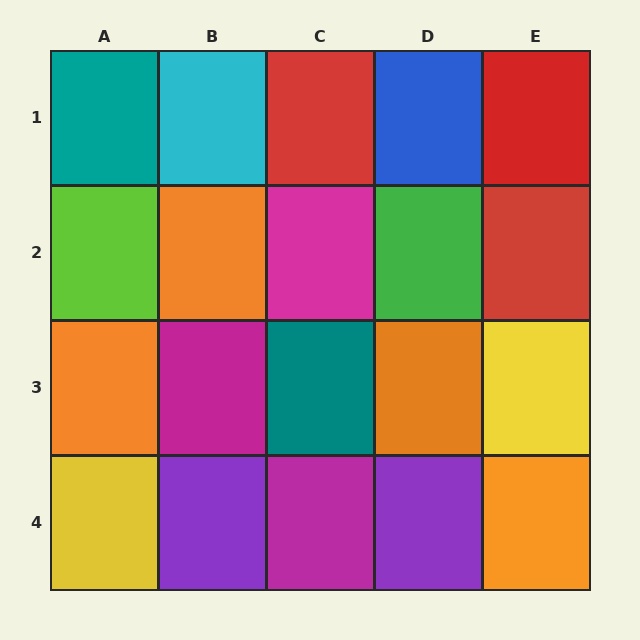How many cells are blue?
1 cell is blue.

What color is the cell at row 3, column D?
Orange.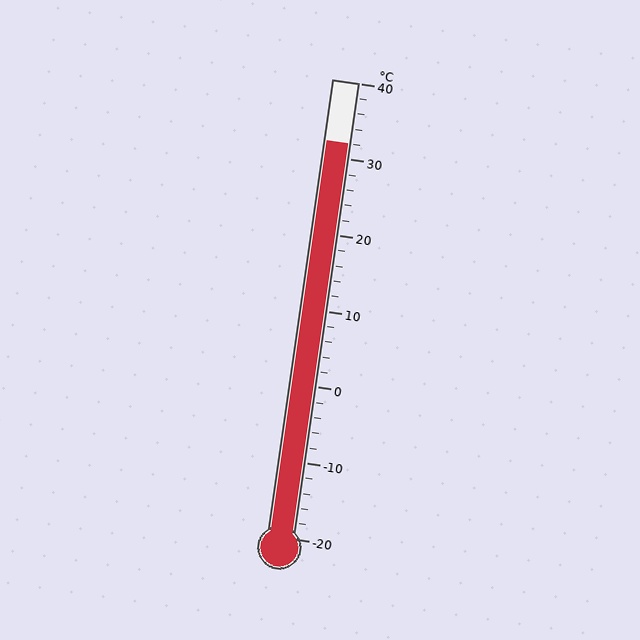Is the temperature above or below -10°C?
The temperature is above -10°C.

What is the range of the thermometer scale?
The thermometer scale ranges from -20°C to 40°C.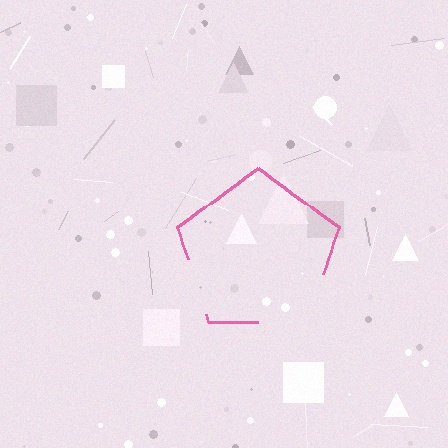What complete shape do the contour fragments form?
The contour fragments form a pentagon.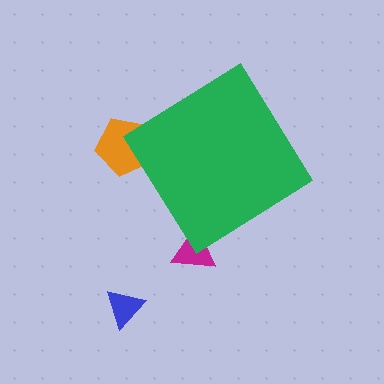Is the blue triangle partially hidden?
No, the blue triangle is fully visible.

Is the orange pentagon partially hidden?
Yes, the orange pentagon is partially hidden behind the green diamond.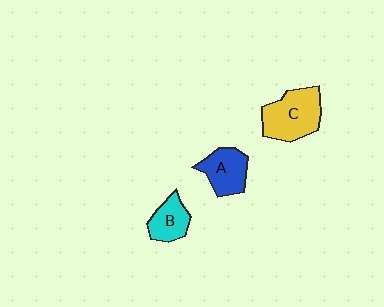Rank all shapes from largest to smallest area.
From largest to smallest: C (yellow), A (blue), B (cyan).